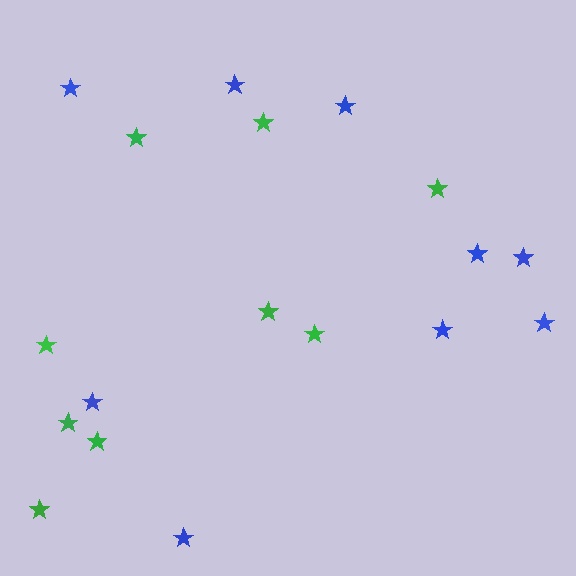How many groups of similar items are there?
There are 2 groups: one group of green stars (9) and one group of blue stars (9).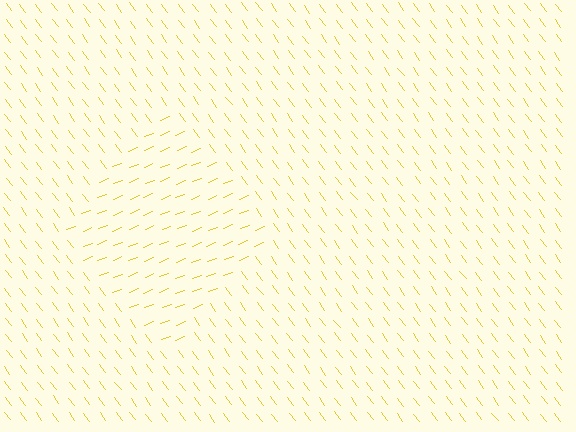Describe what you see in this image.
The image is filled with small yellow line segments. A diamond region in the image has lines oriented differently from the surrounding lines, creating a visible texture boundary.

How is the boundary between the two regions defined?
The boundary is defined purely by a change in line orientation (approximately 75 degrees difference). All lines are the same color and thickness.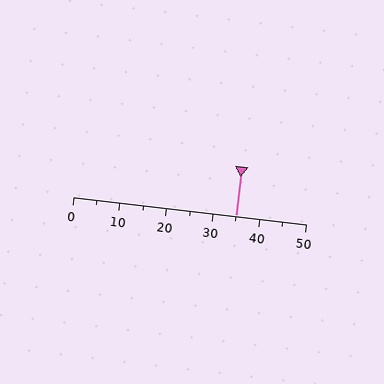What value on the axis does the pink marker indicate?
The marker indicates approximately 35.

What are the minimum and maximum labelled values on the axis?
The axis runs from 0 to 50.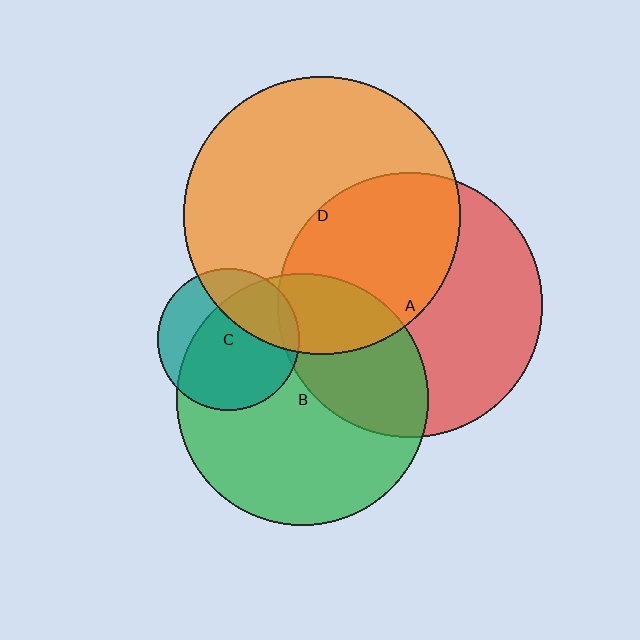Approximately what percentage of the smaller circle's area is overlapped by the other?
Approximately 30%.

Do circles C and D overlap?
Yes.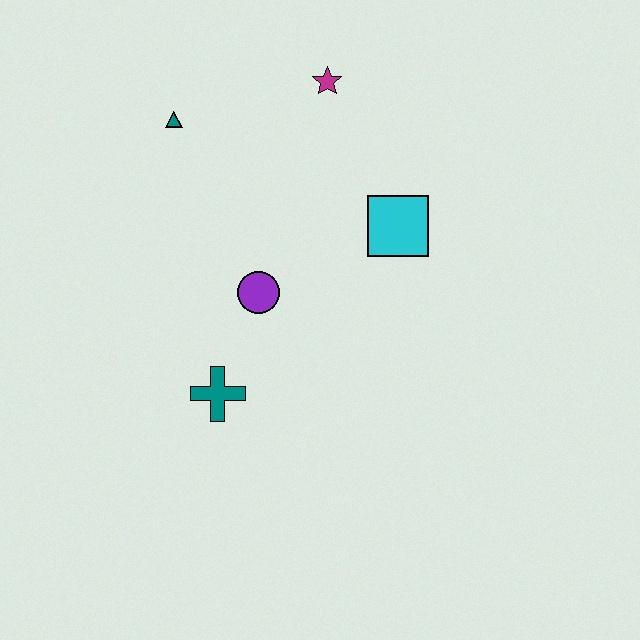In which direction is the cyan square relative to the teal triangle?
The cyan square is to the right of the teal triangle.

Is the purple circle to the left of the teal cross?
No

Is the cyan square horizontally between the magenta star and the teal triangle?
No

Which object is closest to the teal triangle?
The magenta star is closest to the teal triangle.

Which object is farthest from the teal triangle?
The teal cross is farthest from the teal triangle.